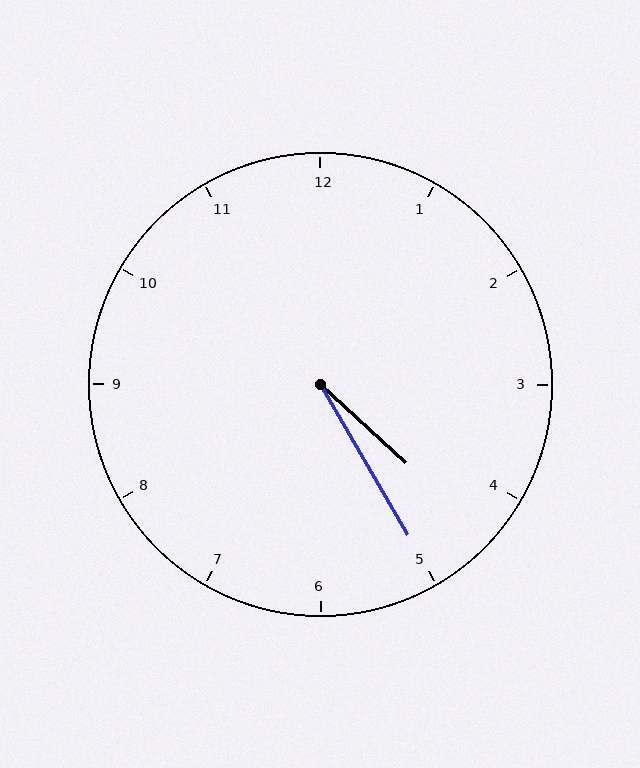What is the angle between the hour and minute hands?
Approximately 18 degrees.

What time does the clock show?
4:25.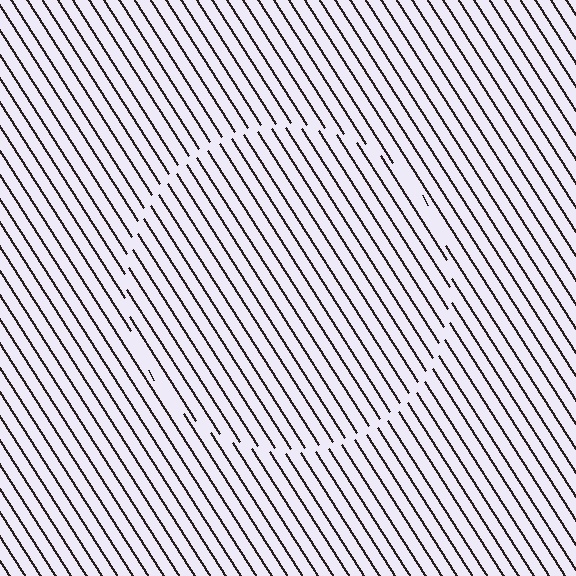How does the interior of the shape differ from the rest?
The interior of the shape contains the same grating, shifted by half a period — the contour is defined by the phase discontinuity where line-ends from the inner and outer gratings abut.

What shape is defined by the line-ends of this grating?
An illusory circle. The interior of the shape contains the same grating, shifted by half a period — the contour is defined by the phase discontinuity where line-ends from the inner and outer gratings abut.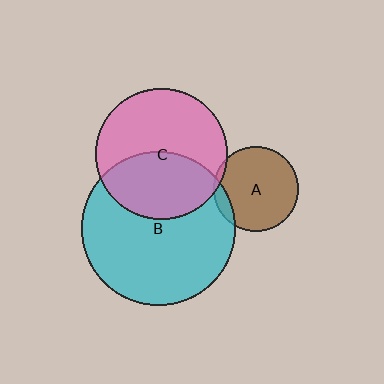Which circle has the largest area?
Circle B (cyan).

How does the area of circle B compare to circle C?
Approximately 1.4 times.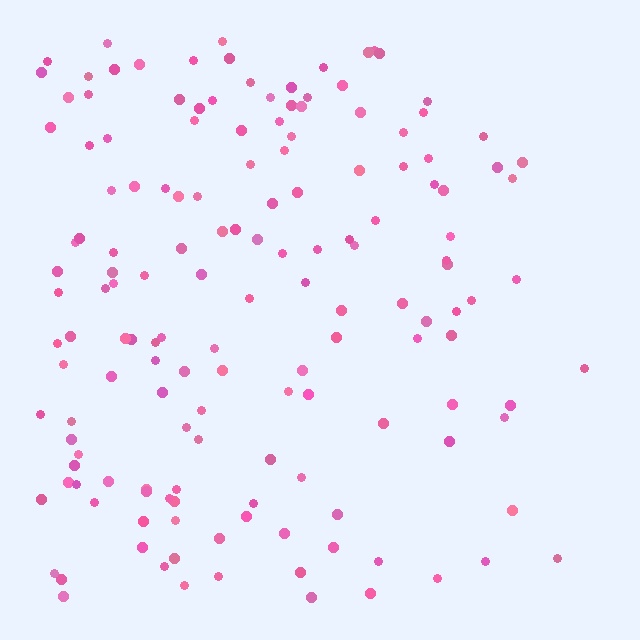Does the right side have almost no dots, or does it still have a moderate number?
Still a moderate number, just noticeably fewer than the left.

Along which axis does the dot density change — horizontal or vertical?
Horizontal.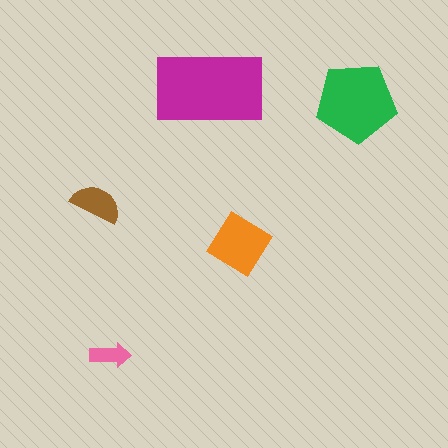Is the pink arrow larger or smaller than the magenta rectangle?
Smaller.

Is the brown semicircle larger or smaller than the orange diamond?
Smaller.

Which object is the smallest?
The pink arrow.